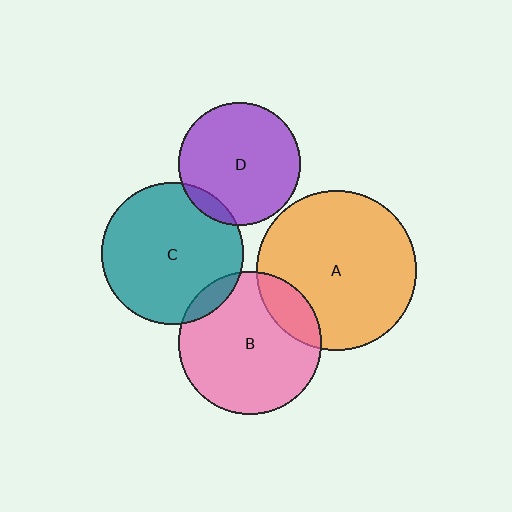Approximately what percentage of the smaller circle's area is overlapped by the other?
Approximately 10%.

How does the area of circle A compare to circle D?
Approximately 1.7 times.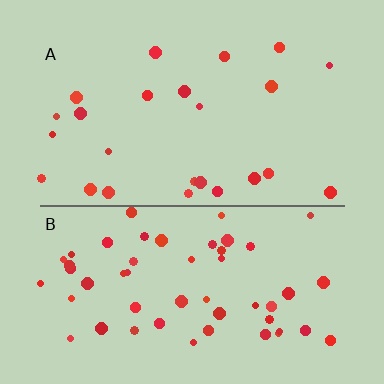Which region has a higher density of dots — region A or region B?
B (the bottom).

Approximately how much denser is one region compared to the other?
Approximately 2.2× — region B over region A.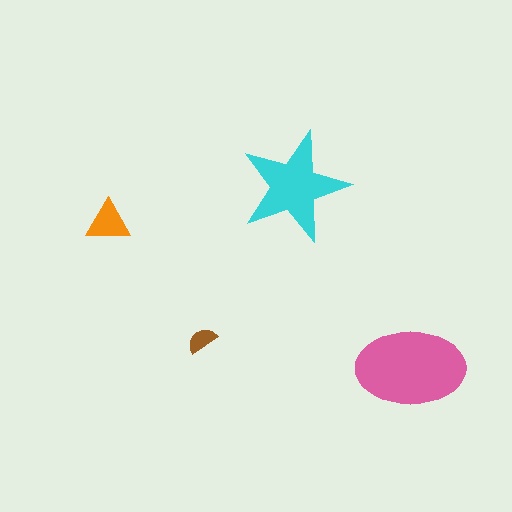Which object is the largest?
The pink ellipse.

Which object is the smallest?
The brown semicircle.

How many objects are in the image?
There are 4 objects in the image.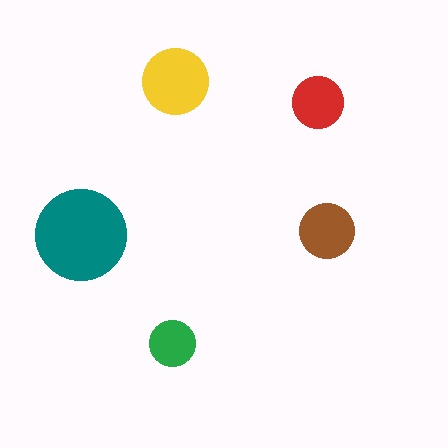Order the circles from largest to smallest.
the teal one, the yellow one, the brown one, the red one, the green one.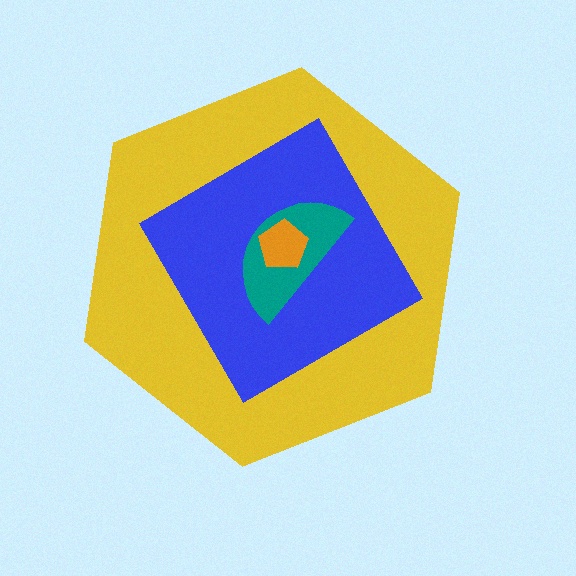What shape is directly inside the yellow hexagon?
The blue diamond.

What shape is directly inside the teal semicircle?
The orange pentagon.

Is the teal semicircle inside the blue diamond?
Yes.